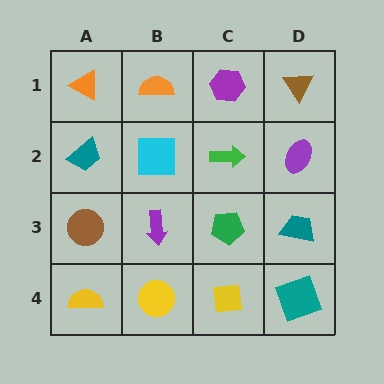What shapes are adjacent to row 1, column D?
A purple ellipse (row 2, column D), a purple hexagon (row 1, column C).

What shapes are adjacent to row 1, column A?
A teal trapezoid (row 2, column A), an orange semicircle (row 1, column B).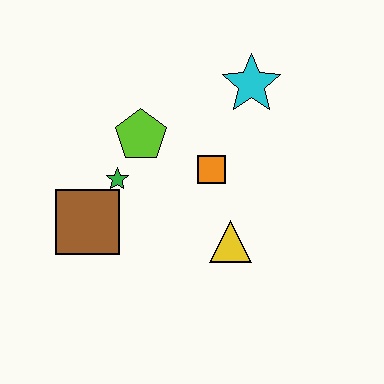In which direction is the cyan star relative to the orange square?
The cyan star is above the orange square.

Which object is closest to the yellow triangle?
The orange square is closest to the yellow triangle.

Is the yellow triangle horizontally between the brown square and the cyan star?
Yes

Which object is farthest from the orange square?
The brown square is farthest from the orange square.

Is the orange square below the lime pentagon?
Yes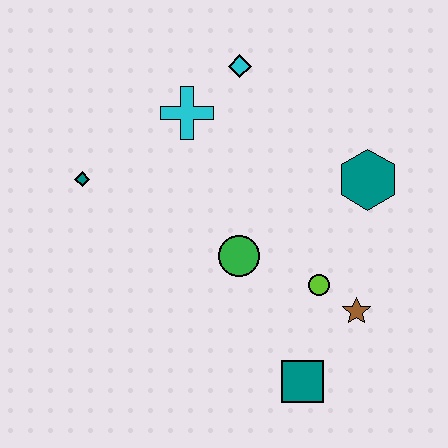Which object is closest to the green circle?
The lime circle is closest to the green circle.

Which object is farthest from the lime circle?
The teal diamond is farthest from the lime circle.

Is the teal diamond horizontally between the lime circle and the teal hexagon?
No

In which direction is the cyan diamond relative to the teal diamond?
The cyan diamond is to the right of the teal diamond.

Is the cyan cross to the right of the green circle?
No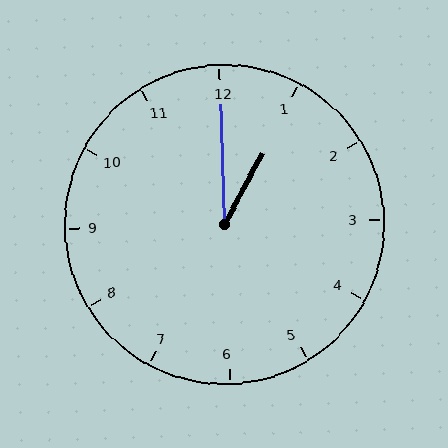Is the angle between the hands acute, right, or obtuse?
It is acute.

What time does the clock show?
1:00.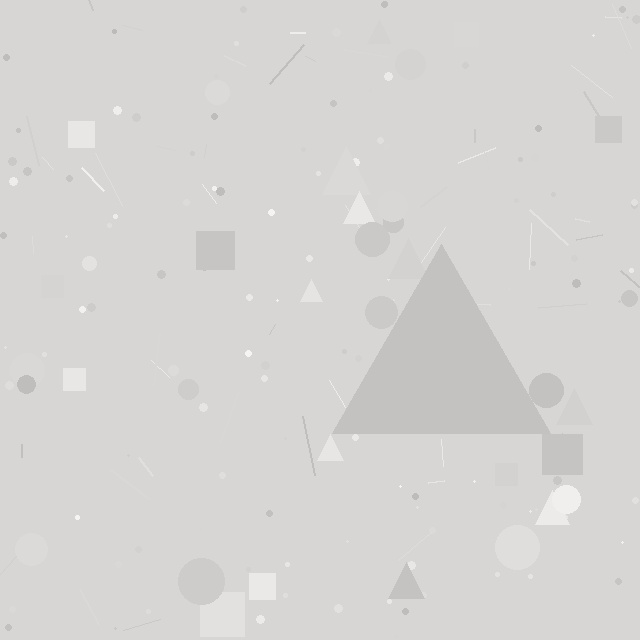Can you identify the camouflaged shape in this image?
The camouflaged shape is a triangle.